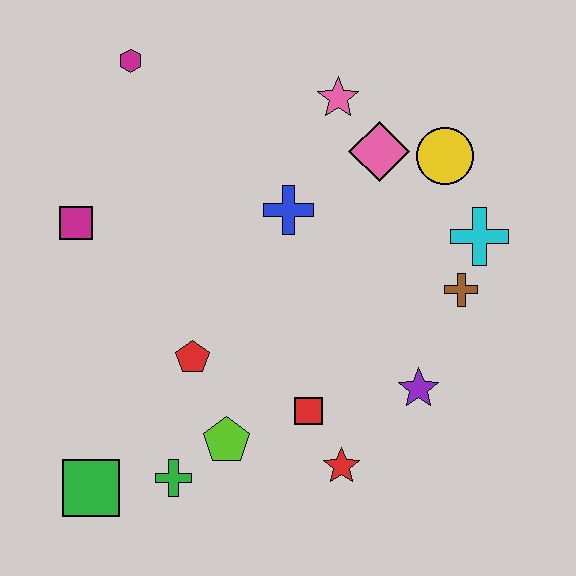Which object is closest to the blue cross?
The pink diamond is closest to the blue cross.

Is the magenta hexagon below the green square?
No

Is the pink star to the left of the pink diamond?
Yes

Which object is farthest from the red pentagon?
The yellow circle is farthest from the red pentagon.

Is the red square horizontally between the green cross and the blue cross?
No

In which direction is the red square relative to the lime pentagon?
The red square is to the right of the lime pentagon.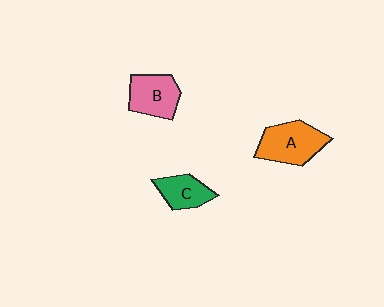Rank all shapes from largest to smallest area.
From largest to smallest: A (orange), B (pink), C (green).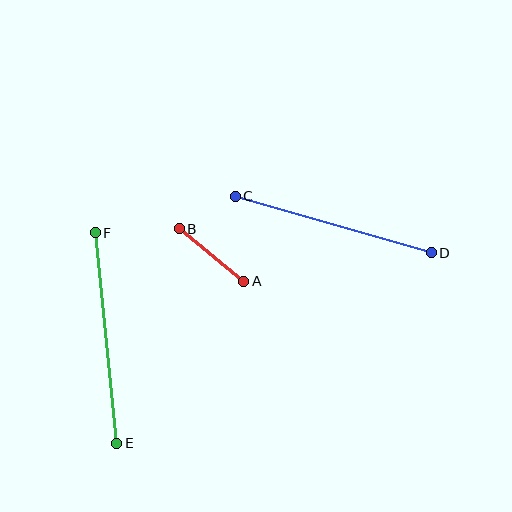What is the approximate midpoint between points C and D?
The midpoint is at approximately (333, 225) pixels.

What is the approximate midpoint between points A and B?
The midpoint is at approximately (211, 255) pixels.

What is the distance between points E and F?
The distance is approximately 211 pixels.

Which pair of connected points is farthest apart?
Points E and F are farthest apart.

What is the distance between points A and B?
The distance is approximately 84 pixels.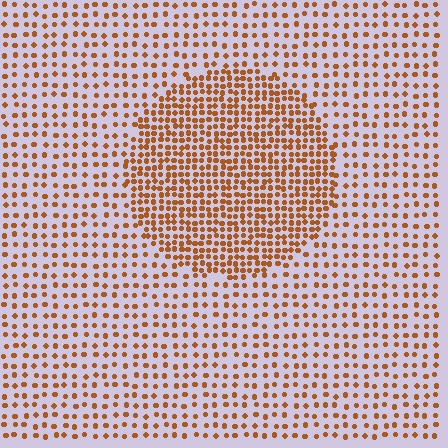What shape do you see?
I see a circle.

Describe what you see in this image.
The image contains small brown elements arranged at two different densities. A circle-shaped region is visible where the elements are more densely packed than the surrounding area.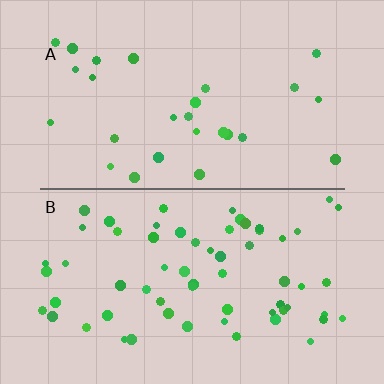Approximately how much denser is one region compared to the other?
Approximately 2.3× — region B over region A.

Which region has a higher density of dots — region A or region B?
B (the bottom).